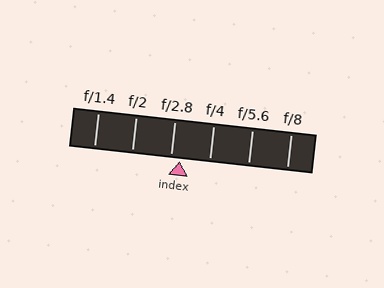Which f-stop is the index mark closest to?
The index mark is closest to f/2.8.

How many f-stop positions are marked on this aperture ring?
There are 6 f-stop positions marked.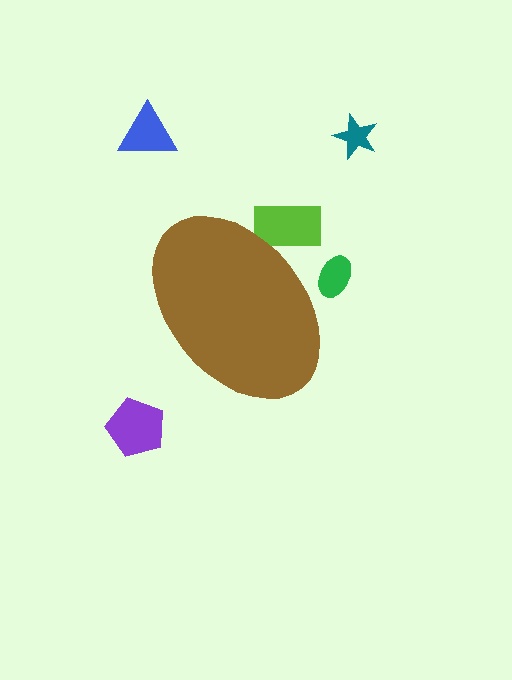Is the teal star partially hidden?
No, the teal star is fully visible.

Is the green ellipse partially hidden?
Yes, the green ellipse is partially hidden behind the brown ellipse.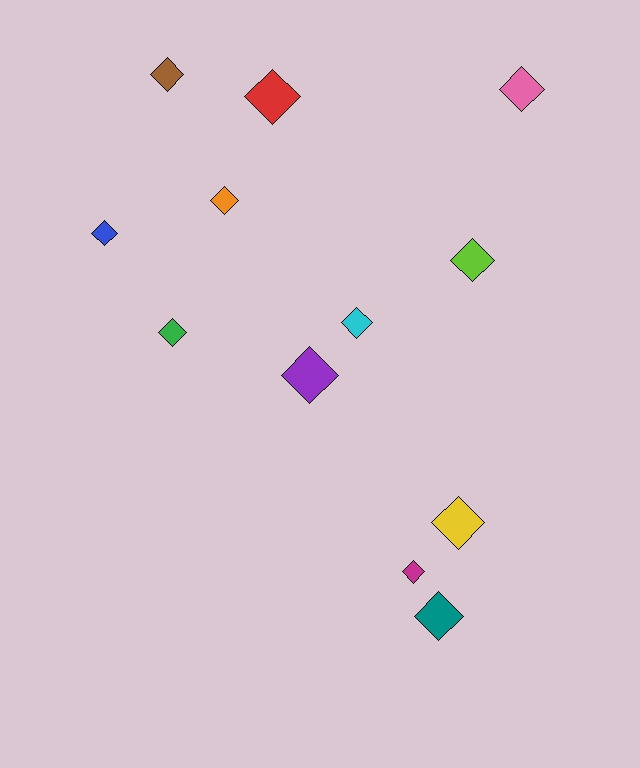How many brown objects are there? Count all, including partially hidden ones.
There is 1 brown object.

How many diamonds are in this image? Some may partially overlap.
There are 12 diamonds.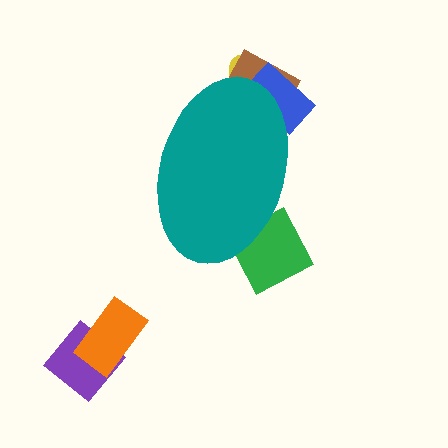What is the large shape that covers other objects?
A teal ellipse.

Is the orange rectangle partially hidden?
No, the orange rectangle is fully visible.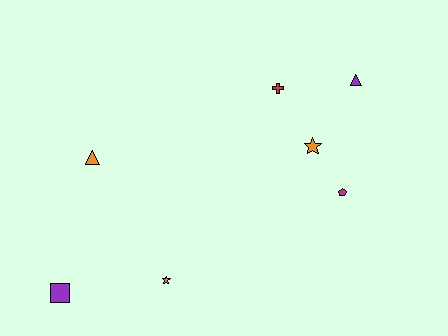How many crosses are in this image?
There is 1 cross.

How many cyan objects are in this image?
There are no cyan objects.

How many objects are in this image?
There are 7 objects.